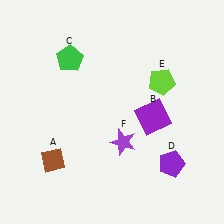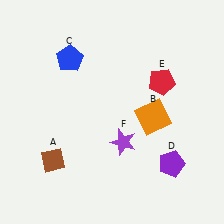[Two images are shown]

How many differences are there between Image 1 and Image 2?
There are 3 differences between the two images.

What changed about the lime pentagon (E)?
In Image 1, E is lime. In Image 2, it changed to red.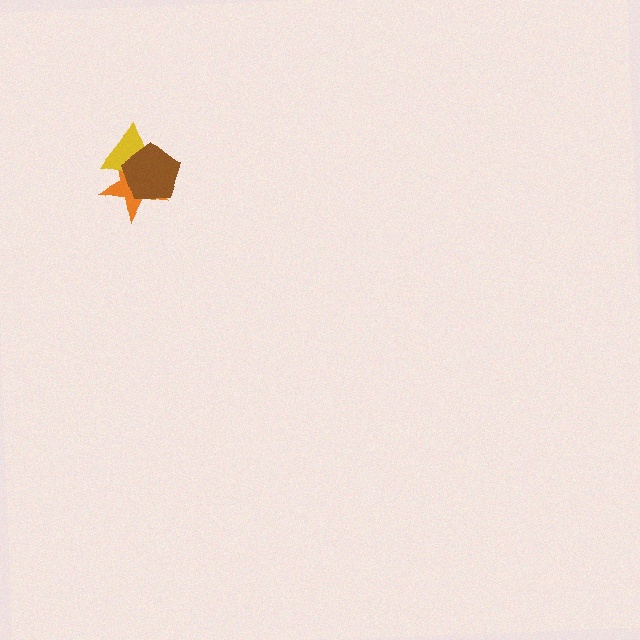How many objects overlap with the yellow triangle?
2 objects overlap with the yellow triangle.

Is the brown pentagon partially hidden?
No, no other shape covers it.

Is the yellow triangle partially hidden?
Yes, it is partially covered by another shape.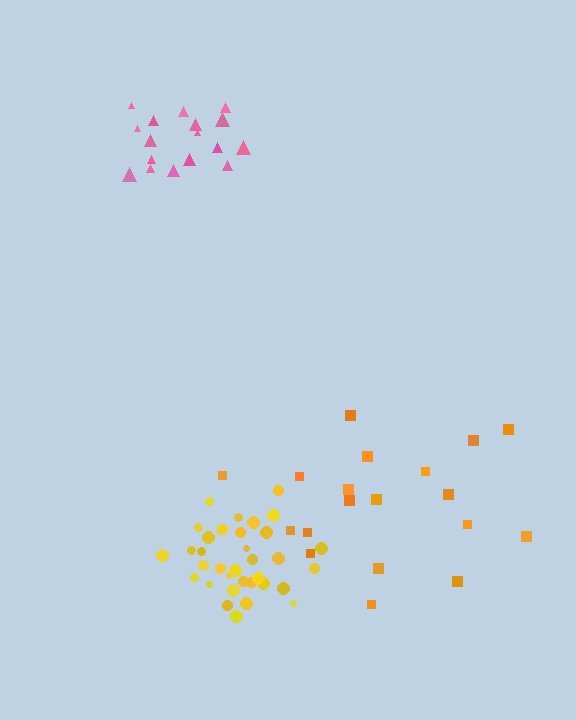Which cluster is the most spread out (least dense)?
Orange.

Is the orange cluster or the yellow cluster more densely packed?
Yellow.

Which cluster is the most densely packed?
Yellow.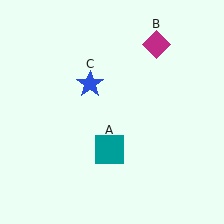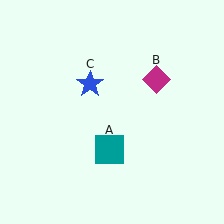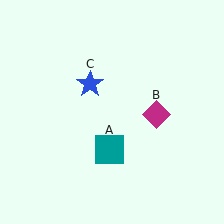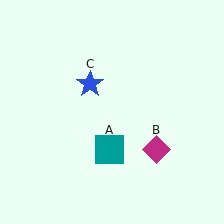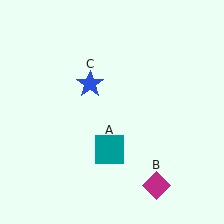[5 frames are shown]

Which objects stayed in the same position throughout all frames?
Teal square (object A) and blue star (object C) remained stationary.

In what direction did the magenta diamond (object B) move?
The magenta diamond (object B) moved down.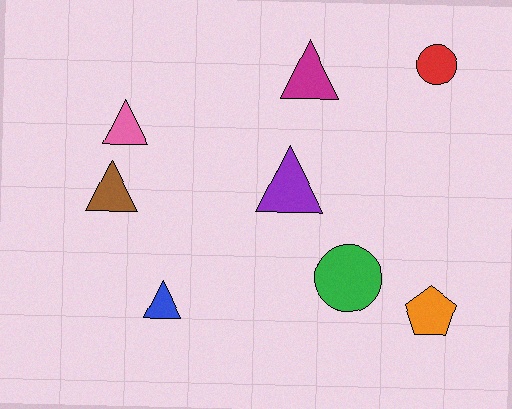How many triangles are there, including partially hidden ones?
There are 5 triangles.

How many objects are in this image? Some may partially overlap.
There are 8 objects.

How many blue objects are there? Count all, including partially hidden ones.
There is 1 blue object.